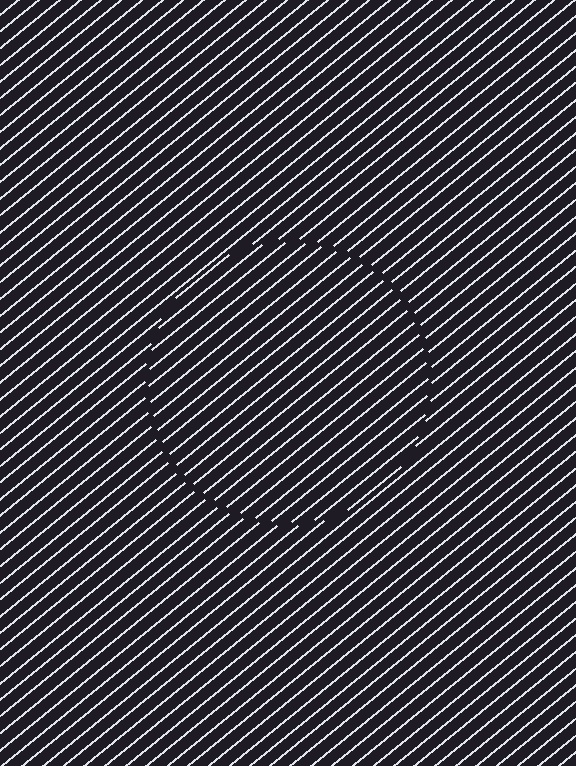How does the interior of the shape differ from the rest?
The interior of the shape contains the same grating, shifted by half a period — the contour is defined by the phase discontinuity where line-ends from the inner and outer gratings abut.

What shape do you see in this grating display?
An illusory circle. The interior of the shape contains the same grating, shifted by half a period — the contour is defined by the phase discontinuity where line-ends from the inner and outer gratings abut.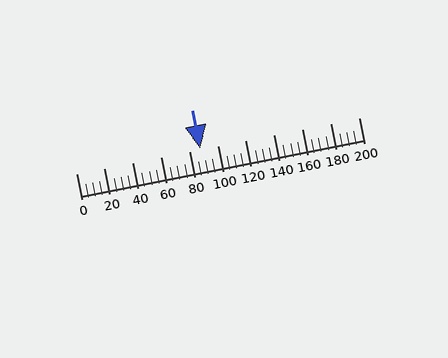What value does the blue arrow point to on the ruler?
The blue arrow points to approximately 88.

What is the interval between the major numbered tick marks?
The major tick marks are spaced 20 units apart.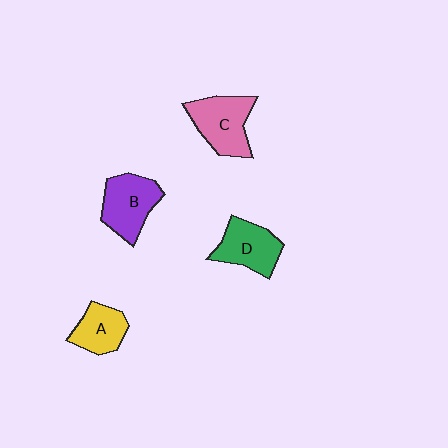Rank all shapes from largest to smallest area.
From largest to smallest: C (pink), B (purple), D (green), A (yellow).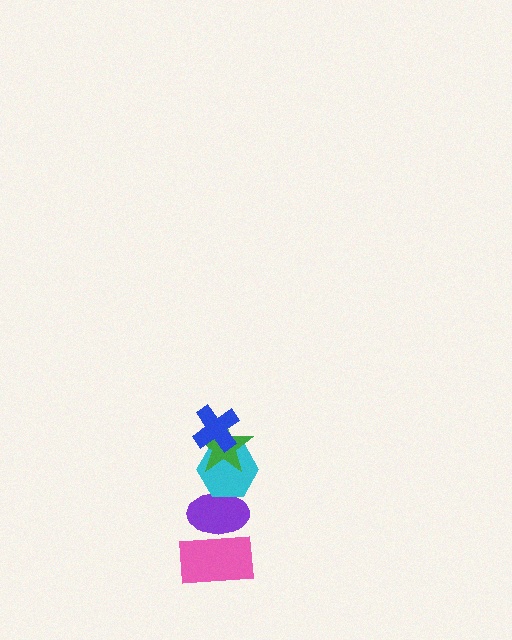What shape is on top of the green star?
The blue cross is on top of the green star.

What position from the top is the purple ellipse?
The purple ellipse is 4th from the top.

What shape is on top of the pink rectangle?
The purple ellipse is on top of the pink rectangle.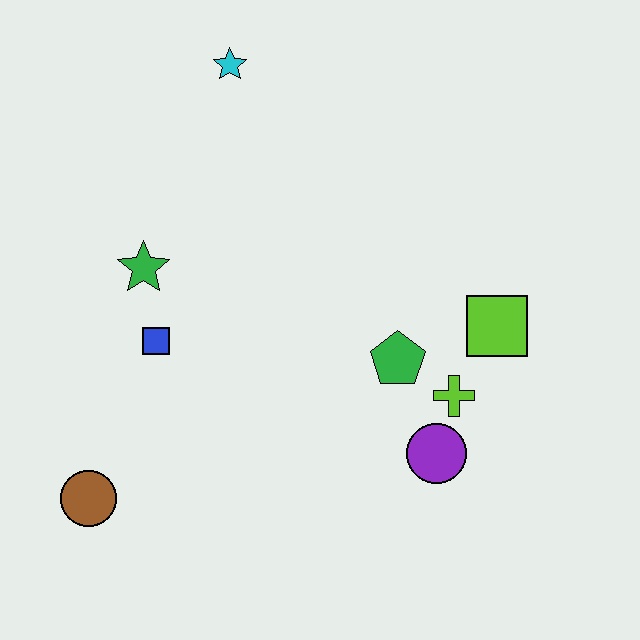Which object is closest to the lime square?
The lime cross is closest to the lime square.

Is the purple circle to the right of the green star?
Yes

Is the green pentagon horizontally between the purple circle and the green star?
Yes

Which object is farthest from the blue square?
The lime square is farthest from the blue square.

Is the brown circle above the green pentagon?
No